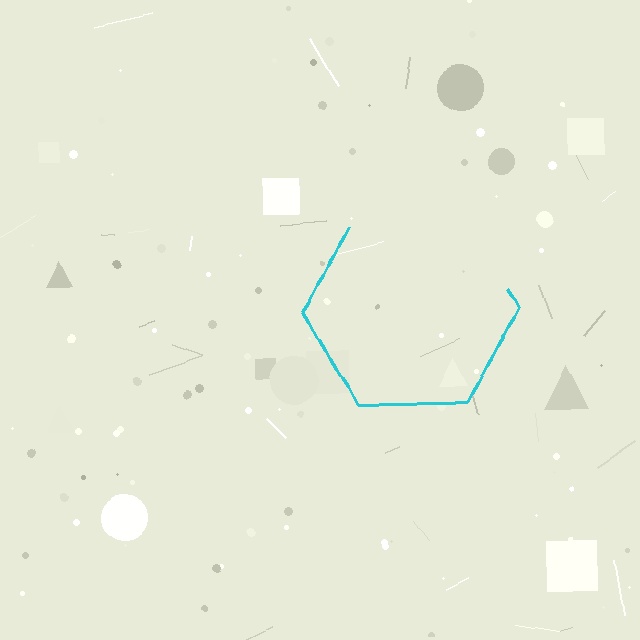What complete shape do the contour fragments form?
The contour fragments form a hexagon.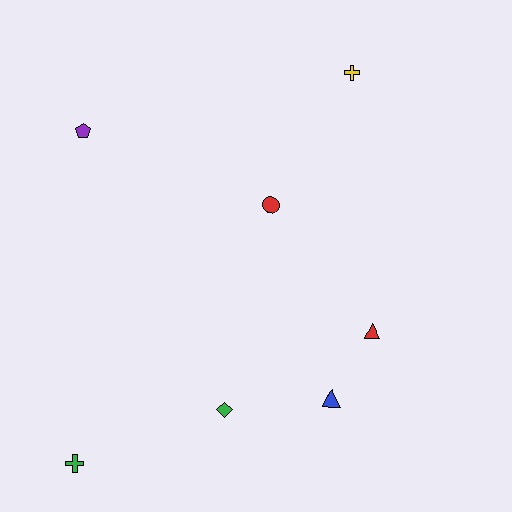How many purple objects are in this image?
There is 1 purple object.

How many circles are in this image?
There is 1 circle.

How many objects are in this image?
There are 7 objects.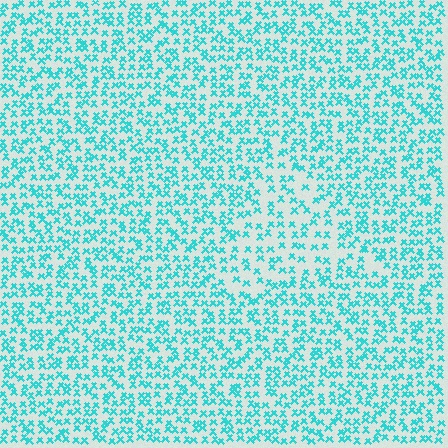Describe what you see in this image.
The image contains small cyan elements arranged at two different densities. A triangle-shaped region is visible where the elements are less densely packed than the surrounding area.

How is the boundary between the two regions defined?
The boundary is defined by a change in element density (approximately 1.6x ratio). All elements are the same color, size, and shape.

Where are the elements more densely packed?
The elements are more densely packed outside the triangle boundary.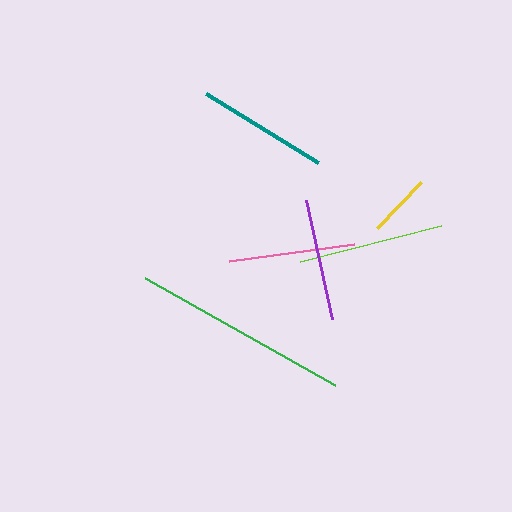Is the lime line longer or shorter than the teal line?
The lime line is longer than the teal line.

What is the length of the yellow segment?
The yellow segment is approximately 63 pixels long.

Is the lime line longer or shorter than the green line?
The green line is longer than the lime line.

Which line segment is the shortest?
The yellow line is the shortest at approximately 63 pixels.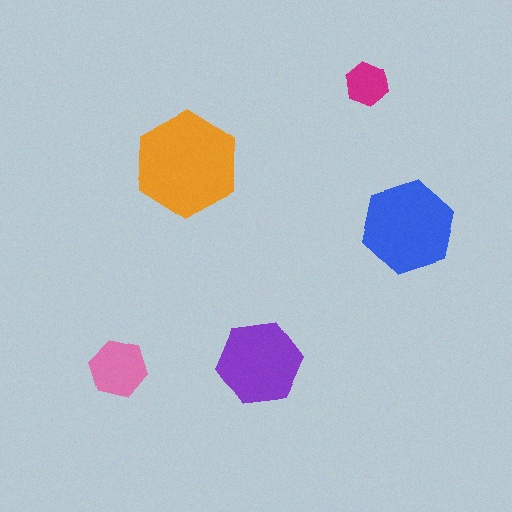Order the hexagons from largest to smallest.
the orange one, the blue one, the purple one, the pink one, the magenta one.